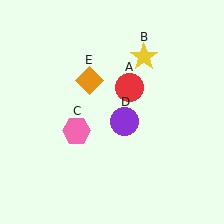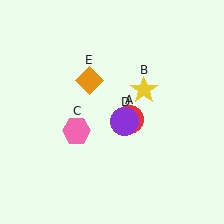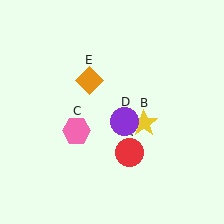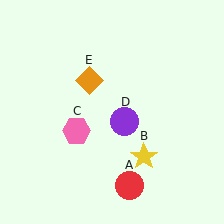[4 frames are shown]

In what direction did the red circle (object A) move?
The red circle (object A) moved down.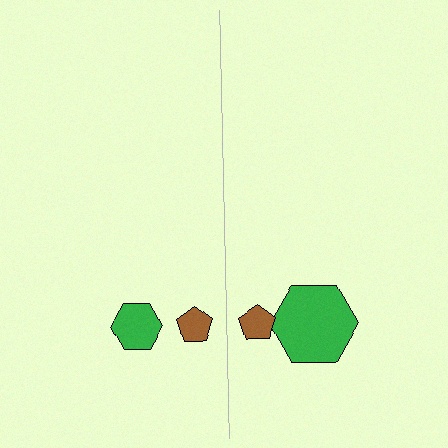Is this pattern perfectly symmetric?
No, the pattern is not perfectly symmetric. The green hexagon on the right side has a different size than its mirror counterpart.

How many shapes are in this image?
There are 4 shapes in this image.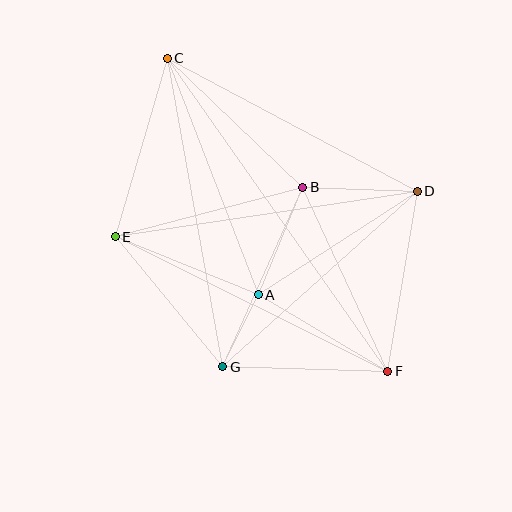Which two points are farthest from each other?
Points C and F are farthest from each other.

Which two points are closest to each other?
Points A and G are closest to each other.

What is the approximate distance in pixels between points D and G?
The distance between D and G is approximately 262 pixels.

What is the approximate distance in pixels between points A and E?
The distance between A and E is approximately 154 pixels.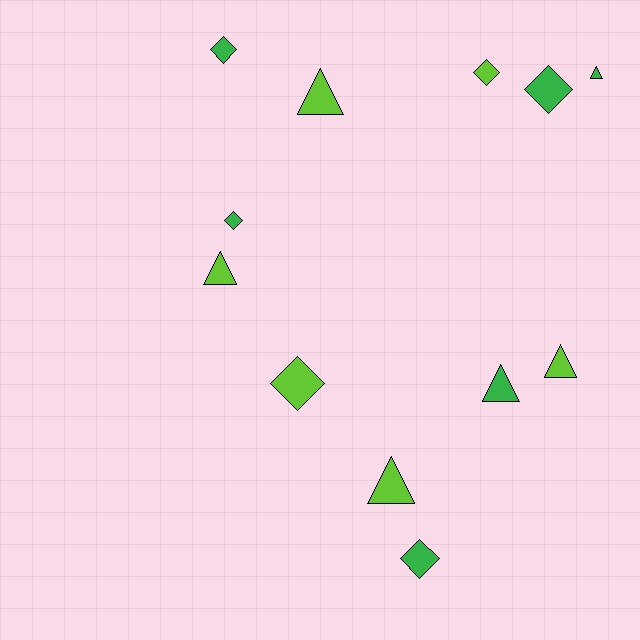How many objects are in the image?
There are 12 objects.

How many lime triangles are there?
There are 4 lime triangles.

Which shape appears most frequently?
Triangle, with 6 objects.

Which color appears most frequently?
Green, with 6 objects.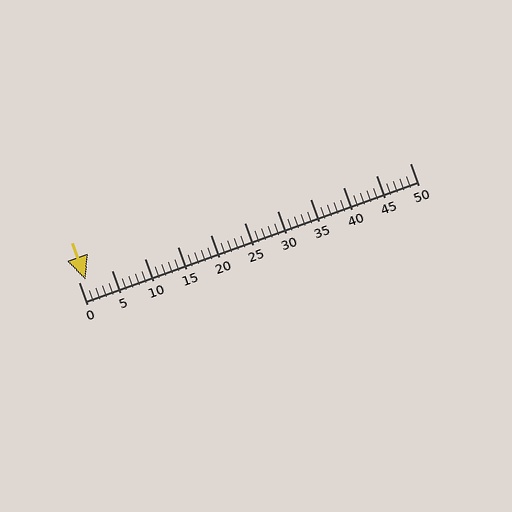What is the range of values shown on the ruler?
The ruler shows values from 0 to 50.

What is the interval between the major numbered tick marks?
The major tick marks are spaced 5 units apart.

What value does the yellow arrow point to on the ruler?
The yellow arrow points to approximately 1.